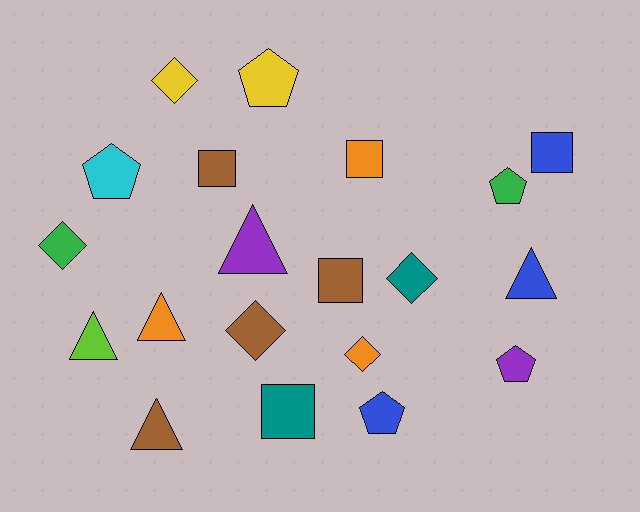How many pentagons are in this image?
There are 5 pentagons.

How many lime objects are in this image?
There is 1 lime object.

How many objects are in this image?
There are 20 objects.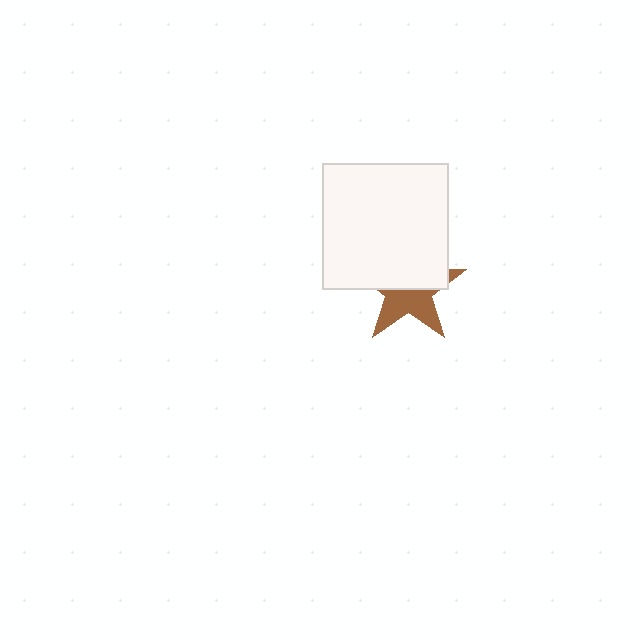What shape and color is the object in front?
The object in front is a white square.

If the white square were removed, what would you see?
You would see the complete brown star.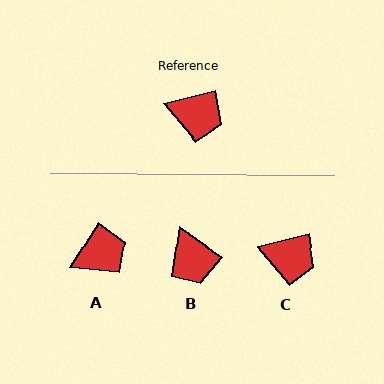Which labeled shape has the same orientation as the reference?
C.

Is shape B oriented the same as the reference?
No, it is off by about 48 degrees.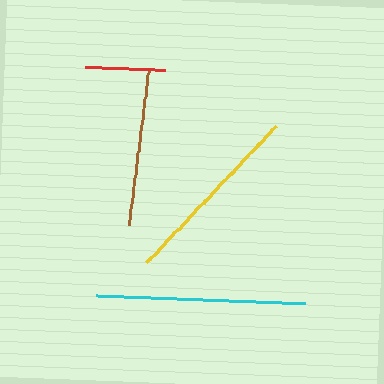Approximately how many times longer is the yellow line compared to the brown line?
The yellow line is approximately 1.2 times the length of the brown line.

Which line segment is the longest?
The cyan line is the longest at approximately 209 pixels.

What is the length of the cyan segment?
The cyan segment is approximately 209 pixels long.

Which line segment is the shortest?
The red line is the shortest at approximately 81 pixels.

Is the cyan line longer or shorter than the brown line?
The cyan line is longer than the brown line.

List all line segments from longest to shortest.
From longest to shortest: cyan, yellow, brown, red.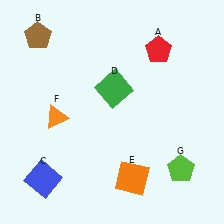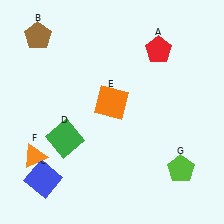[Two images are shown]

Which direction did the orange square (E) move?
The orange square (E) moved up.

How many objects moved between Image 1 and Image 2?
3 objects moved between the two images.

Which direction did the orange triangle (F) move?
The orange triangle (F) moved down.